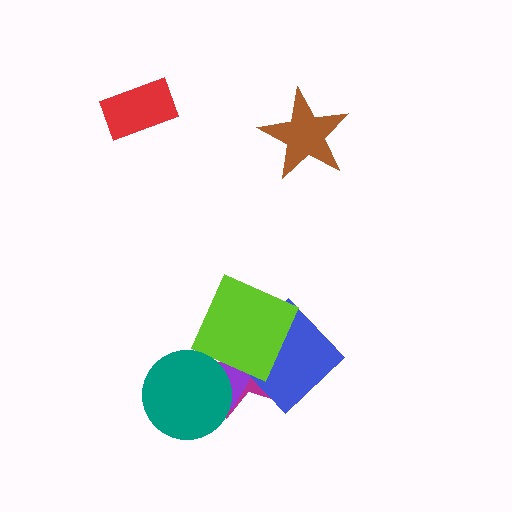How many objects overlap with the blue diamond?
3 objects overlap with the blue diamond.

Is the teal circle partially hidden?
No, no other shape covers it.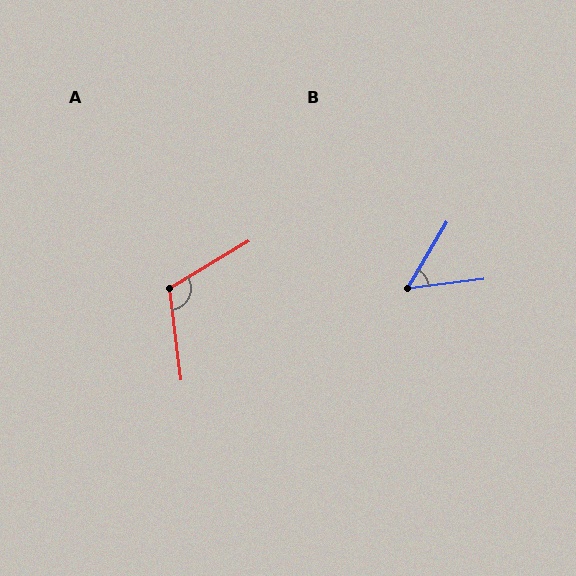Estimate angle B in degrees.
Approximately 52 degrees.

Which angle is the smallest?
B, at approximately 52 degrees.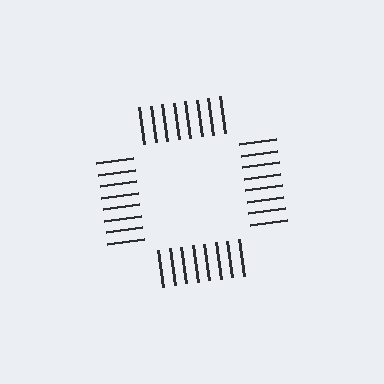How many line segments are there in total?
32 — 8 along each of the 4 edges.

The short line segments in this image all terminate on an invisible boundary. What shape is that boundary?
An illusory square — the line segments terminate on its edges but no continuous stroke is drawn.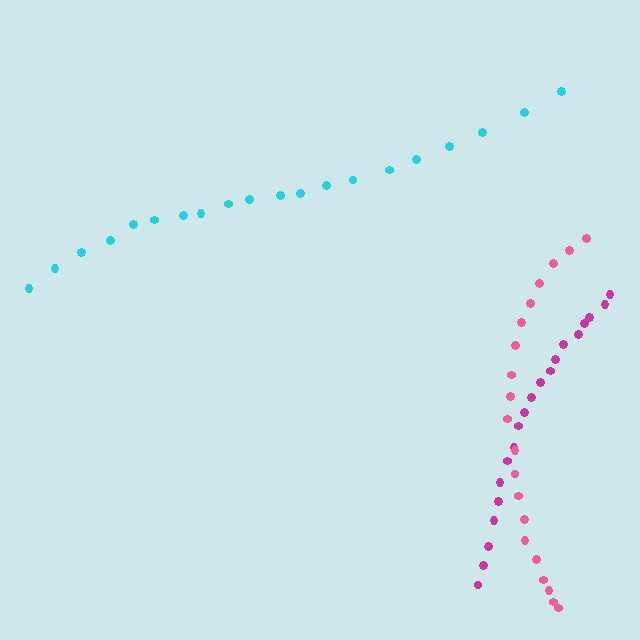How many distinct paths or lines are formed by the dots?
There are 3 distinct paths.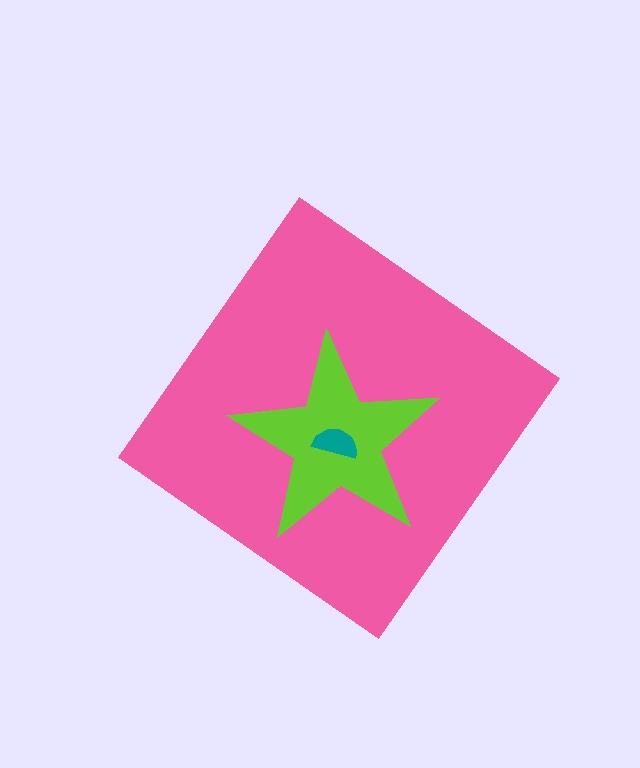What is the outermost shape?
The pink diamond.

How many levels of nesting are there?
3.